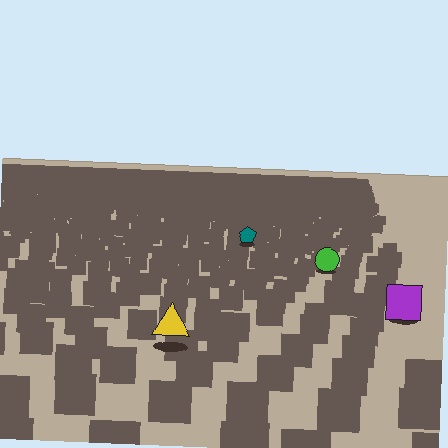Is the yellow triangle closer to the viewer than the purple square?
Yes. The yellow triangle is closer — you can tell from the texture gradient: the ground texture is coarser near it.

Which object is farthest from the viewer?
The teal pentagon is farthest from the viewer. It appears smaller and the ground texture around it is denser.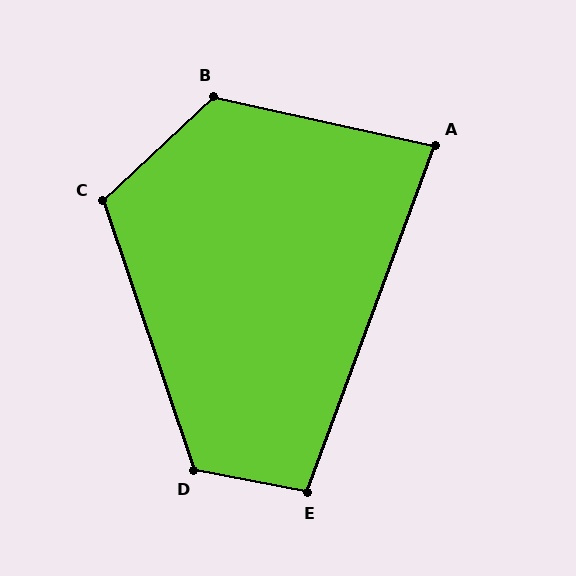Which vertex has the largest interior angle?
B, at approximately 125 degrees.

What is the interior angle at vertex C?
Approximately 114 degrees (obtuse).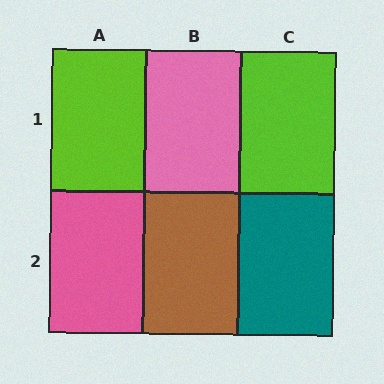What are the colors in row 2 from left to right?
Pink, brown, teal.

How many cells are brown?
1 cell is brown.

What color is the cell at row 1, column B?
Pink.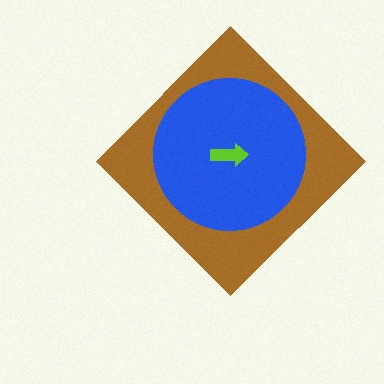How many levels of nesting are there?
3.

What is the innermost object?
The lime arrow.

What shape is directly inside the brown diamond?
The blue circle.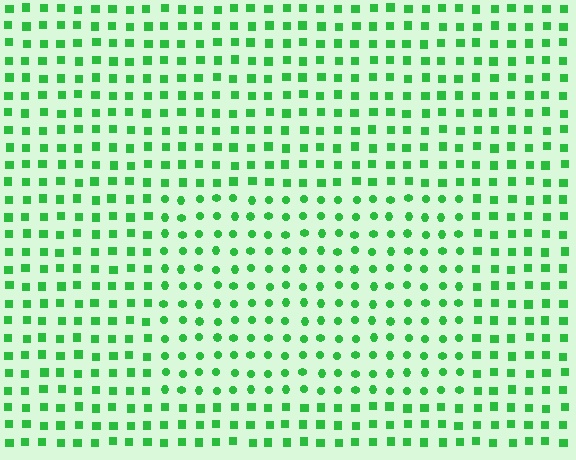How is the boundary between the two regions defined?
The boundary is defined by a change in element shape: circles inside vs. squares outside. All elements share the same color and spacing.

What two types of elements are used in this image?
The image uses circles inside the rectangle region and squares outside it.